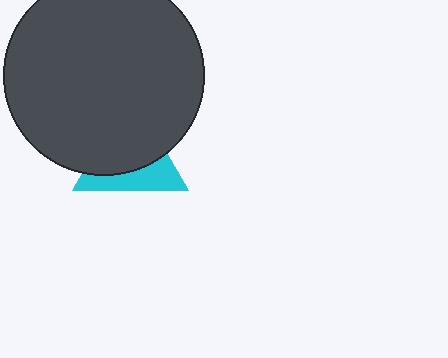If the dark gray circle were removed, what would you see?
You would see the complete cyan triangle.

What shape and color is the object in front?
The object in front is a dark gray circle.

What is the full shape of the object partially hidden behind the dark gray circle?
The partially hidden object is a cyan triangle.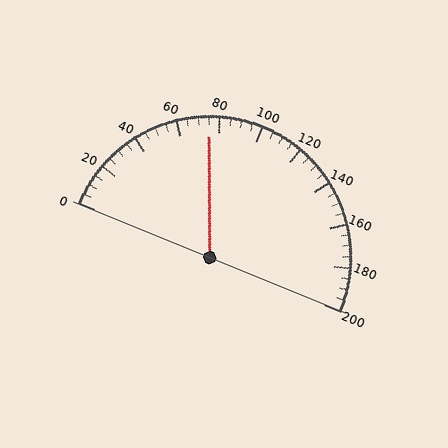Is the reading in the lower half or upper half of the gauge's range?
The reading is in the lower half of the range (0 to 200).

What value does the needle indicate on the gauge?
The needle indicates approximately 75.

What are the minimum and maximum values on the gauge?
The gauge ranges from 0 to 200.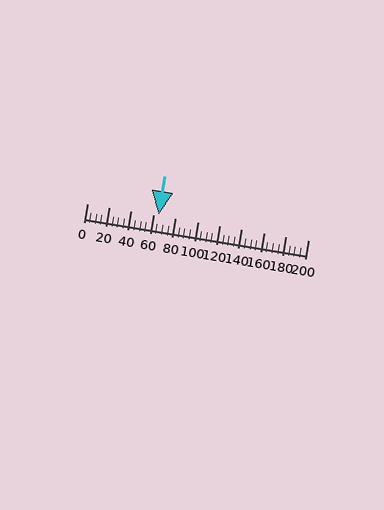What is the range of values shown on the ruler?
The ruler shows values from 0 to 200.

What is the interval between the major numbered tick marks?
The major tick marks are spaced 20 units apart.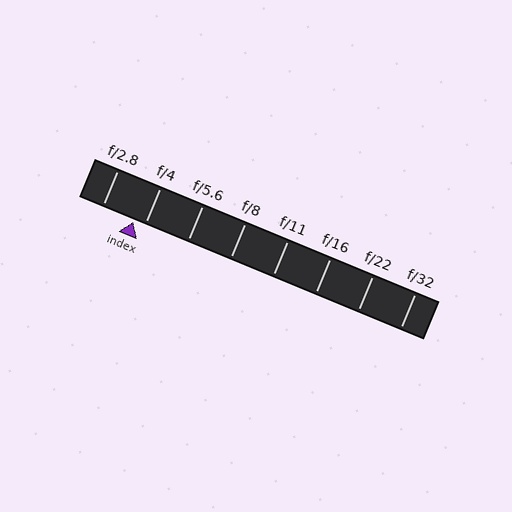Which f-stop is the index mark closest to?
The index mark is closest to f/4.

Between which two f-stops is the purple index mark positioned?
The index mark is between f/2.8 and f/4.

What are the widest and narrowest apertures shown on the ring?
The widest aperture shown is f/2.8 and the narrowest is f/32.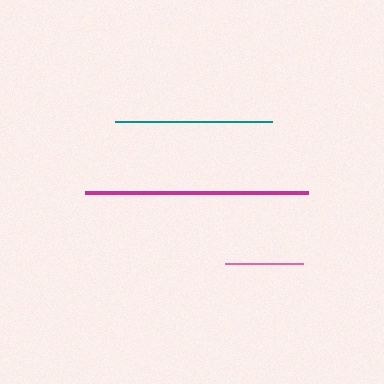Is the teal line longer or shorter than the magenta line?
The magenta line is longer than the teal line.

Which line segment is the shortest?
The pink line is the shortest at approximately 78 pixels.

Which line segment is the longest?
The magenta line is the longest at approximately 223 pixels.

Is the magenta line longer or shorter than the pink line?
The magenta line is longer than the pink line.